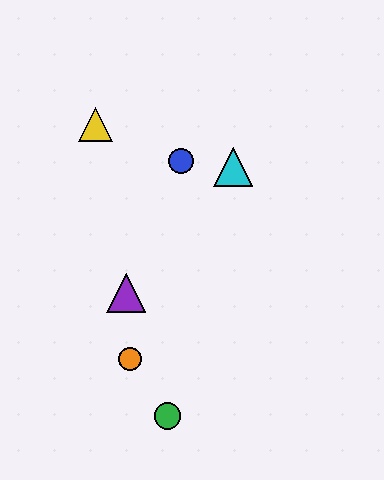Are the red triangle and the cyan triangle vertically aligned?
Yes, both are at x≈233.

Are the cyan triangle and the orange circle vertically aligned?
No, the cyan triangle is at x≈233 and the orange circle is at x≈130.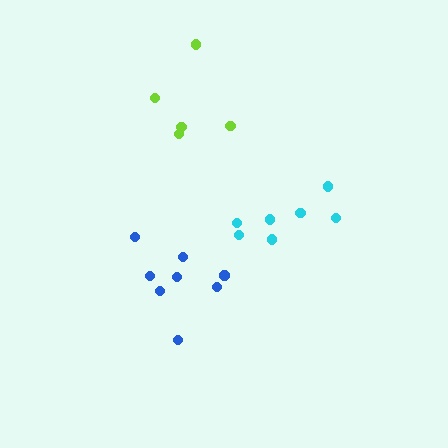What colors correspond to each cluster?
The clusters are colored: cyan, lime, blue.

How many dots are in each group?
Group 1: 7 dots, Group 2: 5 dots, Group 3: 8 dots (20 total).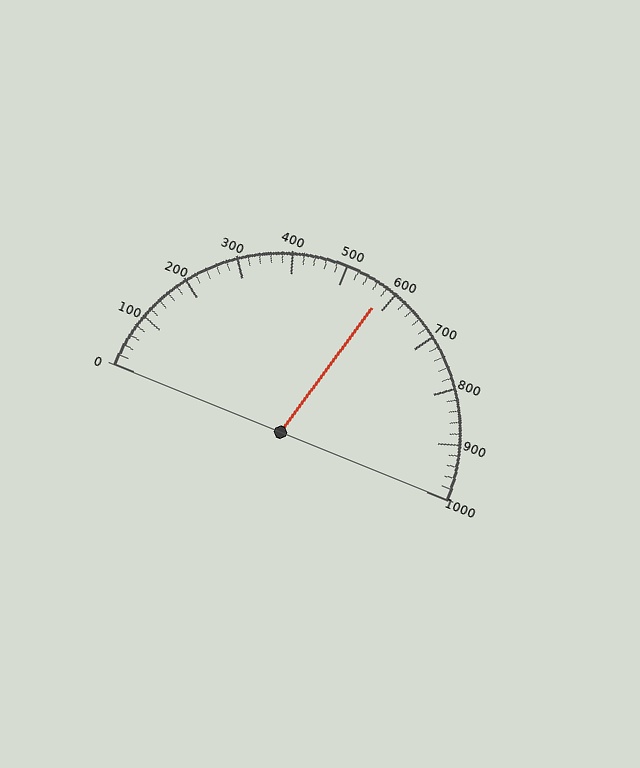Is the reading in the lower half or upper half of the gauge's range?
The reading is in the upper half of the range (0 to 1000).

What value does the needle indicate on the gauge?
The needle indicates approximately 580.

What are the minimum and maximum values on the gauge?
The gauge ranges from 0 to 1000.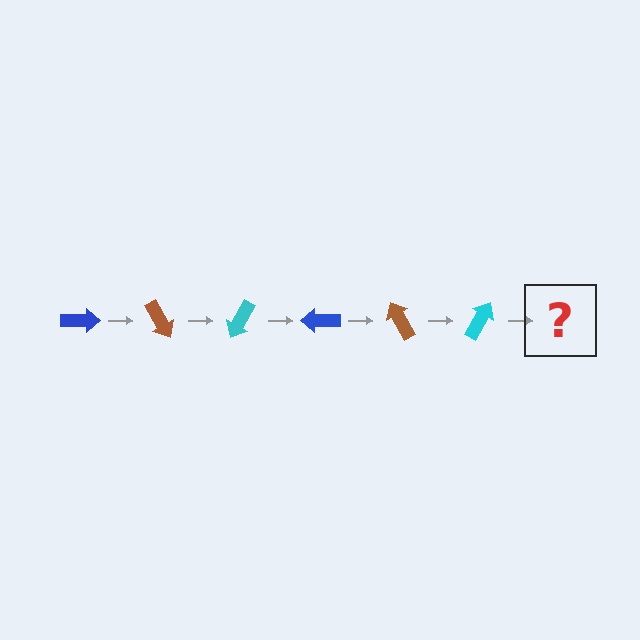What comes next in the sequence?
The next element should be a blue arrow, rotated 360 degrees from the start.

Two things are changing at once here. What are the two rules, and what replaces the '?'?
The two rules are that it rotates 60 degrees each step and the color cycles through blue, brown, and cyan. The '?' should be a blue arrow, rotated 360 degrees from the start.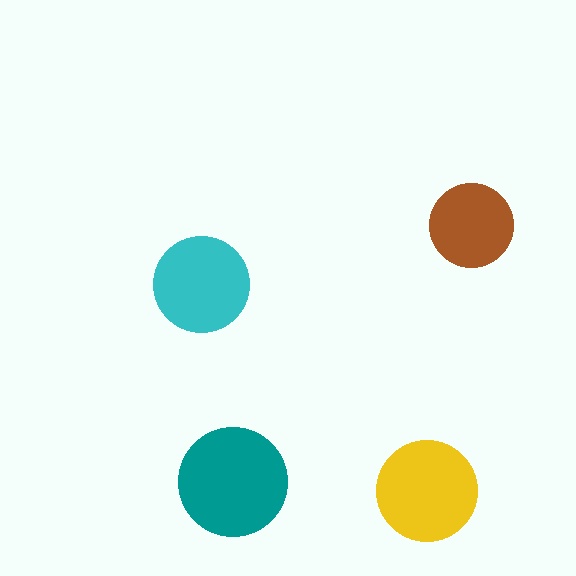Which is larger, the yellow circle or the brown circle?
The yellow one.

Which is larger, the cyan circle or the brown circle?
The cyan one.